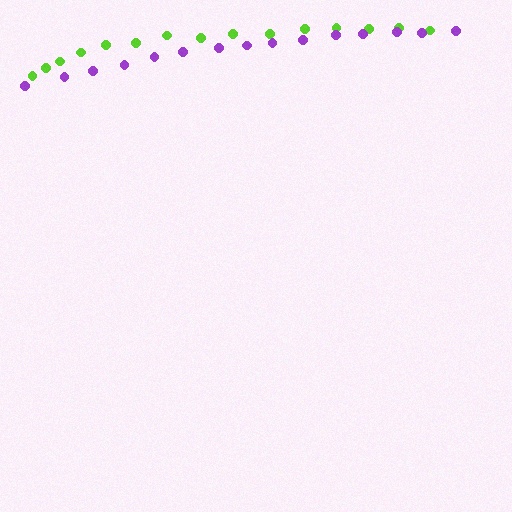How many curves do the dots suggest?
There are 2 distinct paths.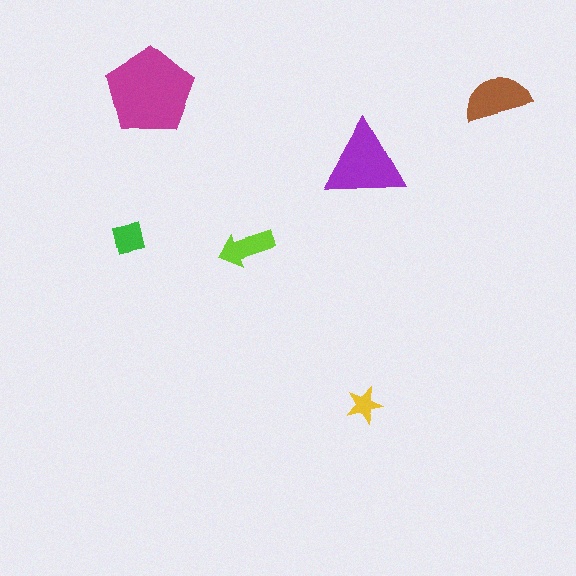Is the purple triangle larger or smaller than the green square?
Larger.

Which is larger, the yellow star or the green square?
The green square.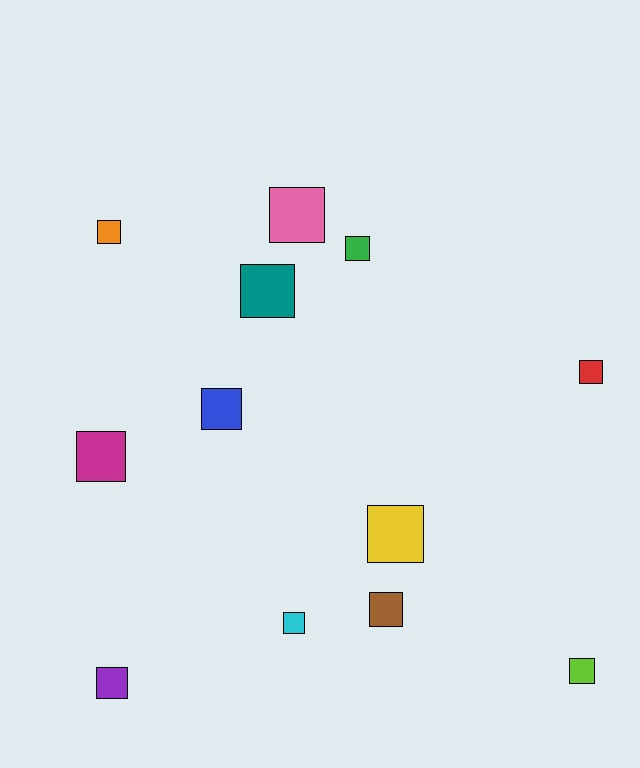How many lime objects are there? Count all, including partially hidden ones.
There is 1 lime object.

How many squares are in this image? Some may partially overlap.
There are 12 squares.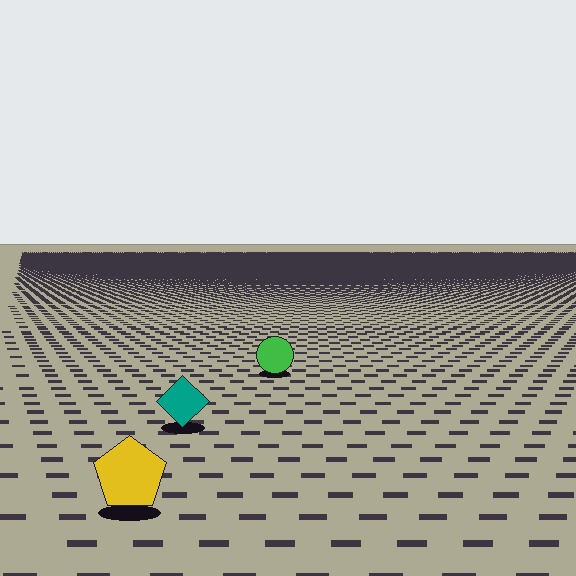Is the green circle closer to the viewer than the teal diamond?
No. The teal diamond is closer — you can tell from the texture gradient: the ground texture is coarser near it.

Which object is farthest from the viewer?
The green circle is farthest from the viewer. It appears smaller and the ground texture around it is denser.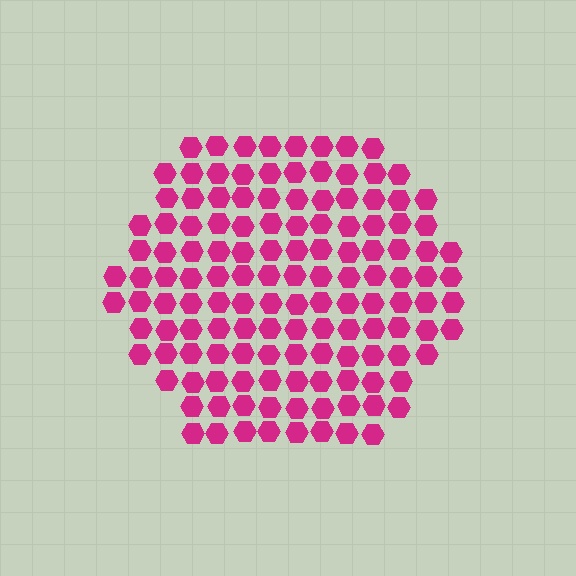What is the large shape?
The large shape is a hexagon.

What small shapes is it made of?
It is made of small hexagons.